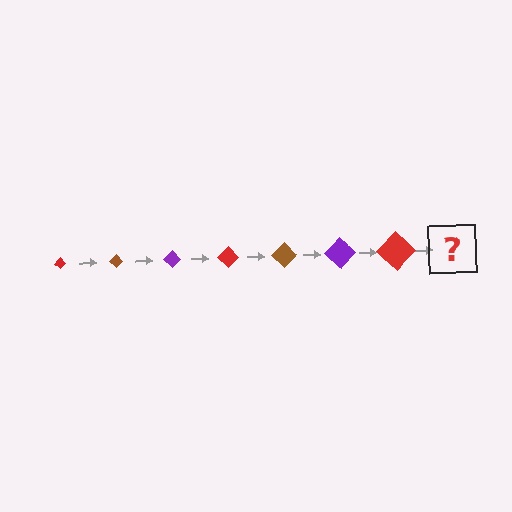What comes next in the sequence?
The next element should be a brown diamond, larger than the previous one.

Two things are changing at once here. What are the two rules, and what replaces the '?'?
The two rules are that the diamond grows larger each step and the color cycles through red, brown, and purple. The '?' should be a brown diamond, larger than the previous one.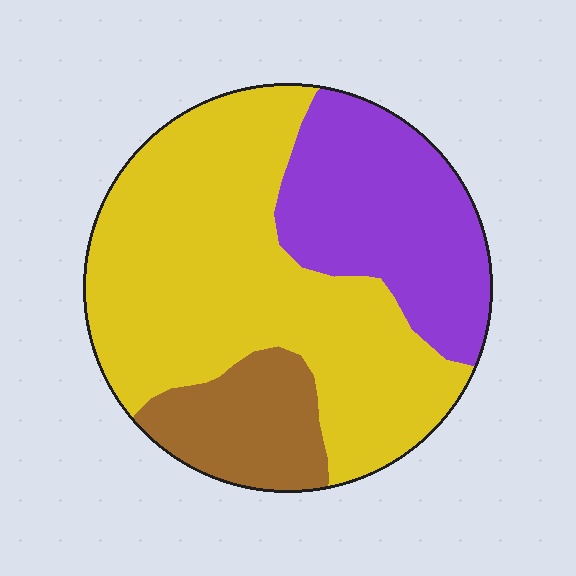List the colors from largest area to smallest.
From largest to smallest: yellow, purple, brown.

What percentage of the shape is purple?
Purple takes up between a sixth and a third of the shape.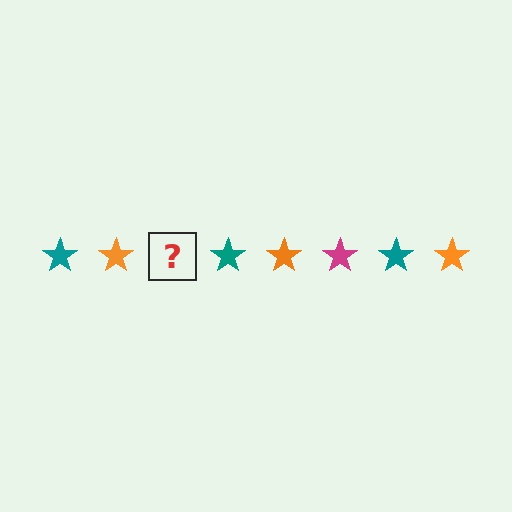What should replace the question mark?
The question mark should be replaced with a magenta star.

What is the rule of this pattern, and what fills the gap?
The rule is that the pattern cycles through teal, orange, magenta stars. The gap should be filled with a magenta star.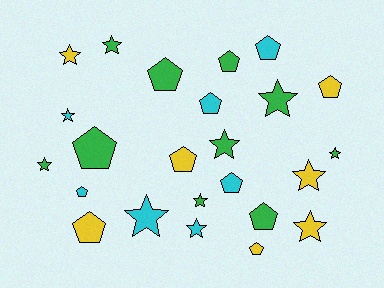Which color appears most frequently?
Green, with 10 objects.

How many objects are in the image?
There are 24 objects.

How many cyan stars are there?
There are 3 cyan stars.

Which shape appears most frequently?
Pentagon, with 12 objects.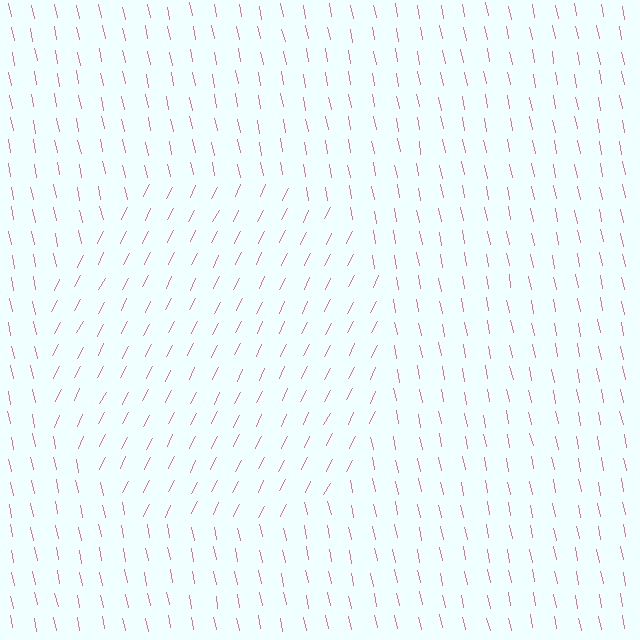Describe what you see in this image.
The image is filled with small pink line segments. A circle region in the image has lines oriented differently from the surrounding lines, creating a visible texture boundary.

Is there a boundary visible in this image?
Yes, there is a texture boundary formed by a change in line orientation.